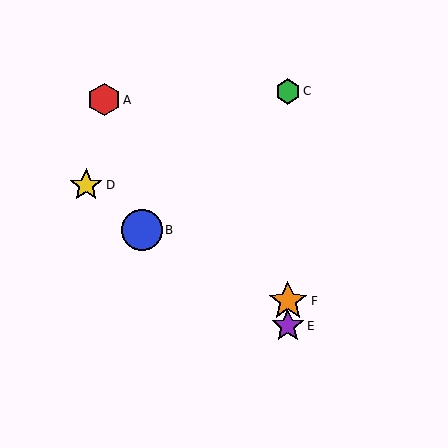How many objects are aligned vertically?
3 objects (C, E, F) are aligned vertically.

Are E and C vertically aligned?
Yes, both are at x≈288.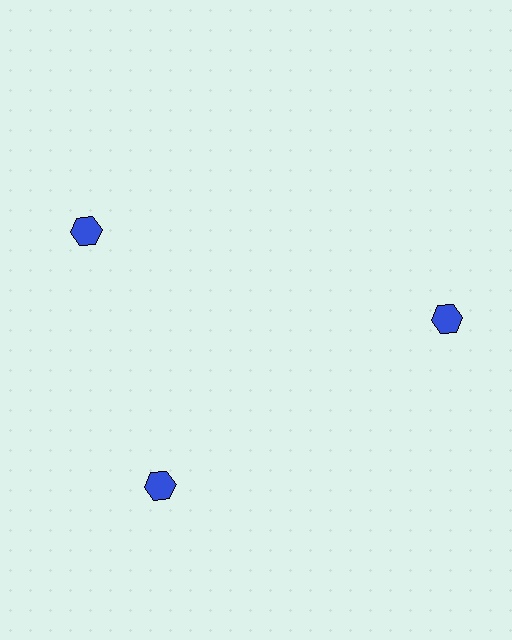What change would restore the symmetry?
The symmetry would be restored by rotating it back into even spacing with its neighbors so that all 3 hexagons sit at equal angles and equal distance from the center.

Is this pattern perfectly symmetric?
No. The 3 blue hexagons are arranged in a ring, but one element near the 11 o'clock position is rotated out of alignment along the ring, breaking the 3-fold rotational symmetry.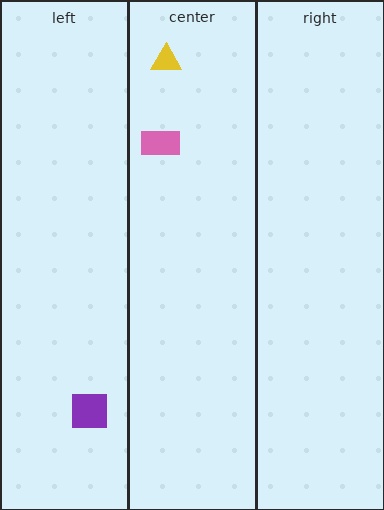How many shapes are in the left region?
1.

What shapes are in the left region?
The purple square.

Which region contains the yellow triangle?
The center region.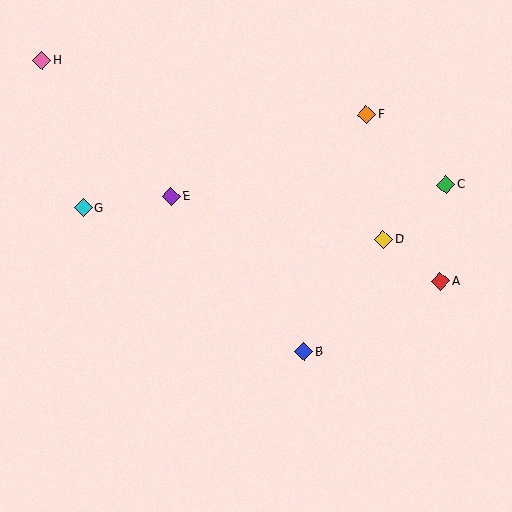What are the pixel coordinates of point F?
Point F is at (367, 115).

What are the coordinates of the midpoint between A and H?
The midpoint between A and H is at (241, 171).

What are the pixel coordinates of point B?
Point B is at (304, 352).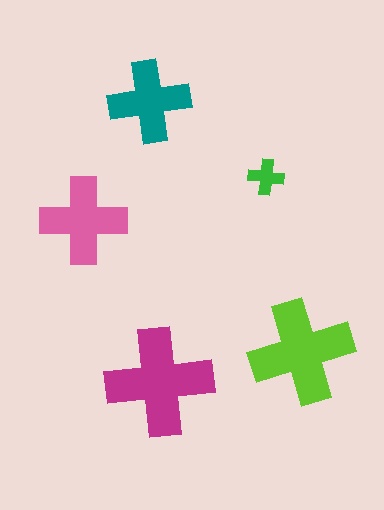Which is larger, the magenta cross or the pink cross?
The magenta one.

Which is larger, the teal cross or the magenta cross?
The magenta one.